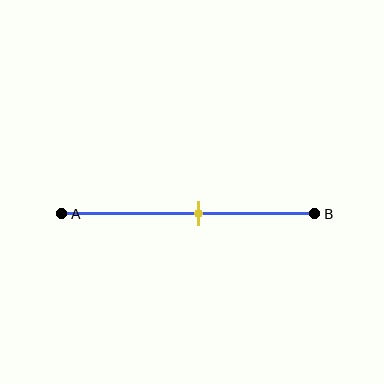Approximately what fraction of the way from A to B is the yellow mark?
The yellow mark is approximately 55% of the way from A to B.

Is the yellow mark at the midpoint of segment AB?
No, the mark is at about 55% from A, not at the 50% midpoint.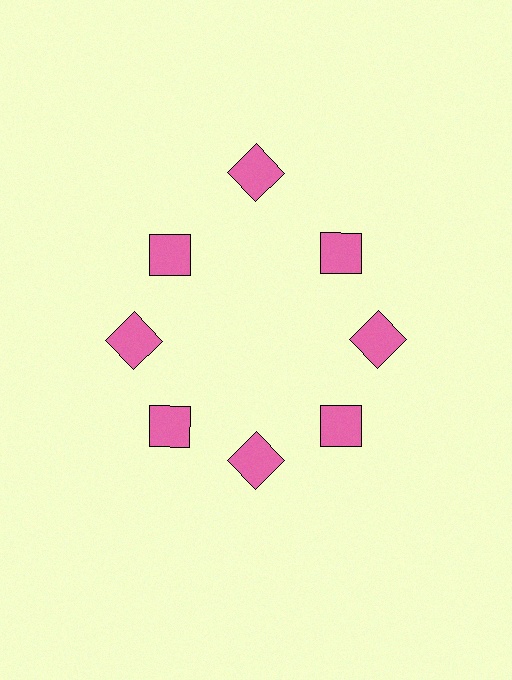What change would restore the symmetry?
The symmetry would be restored by moving it inward, back onto the ring so that all 8 squares sit at equal angles and equal distance from the center.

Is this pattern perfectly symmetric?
No. The 8 pink squares are arranged in a ring, but one element near the 12 o'clock position is pushed outward from the center, breaking the 8-fold rotational symmetry.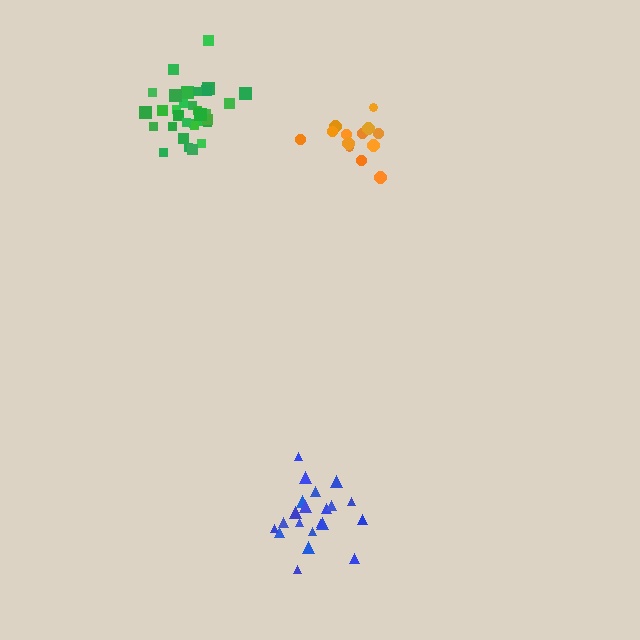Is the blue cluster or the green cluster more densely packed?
Green.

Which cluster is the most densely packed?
Green.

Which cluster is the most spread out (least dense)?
Orange.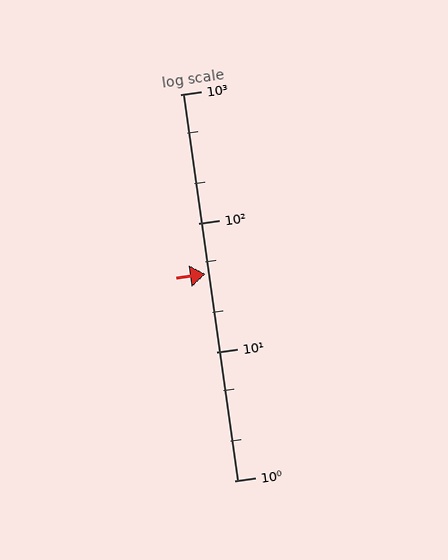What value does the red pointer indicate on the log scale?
The pointer indicates approximately 40.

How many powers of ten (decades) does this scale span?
The scale spans 3 decades, from 1 to 1000.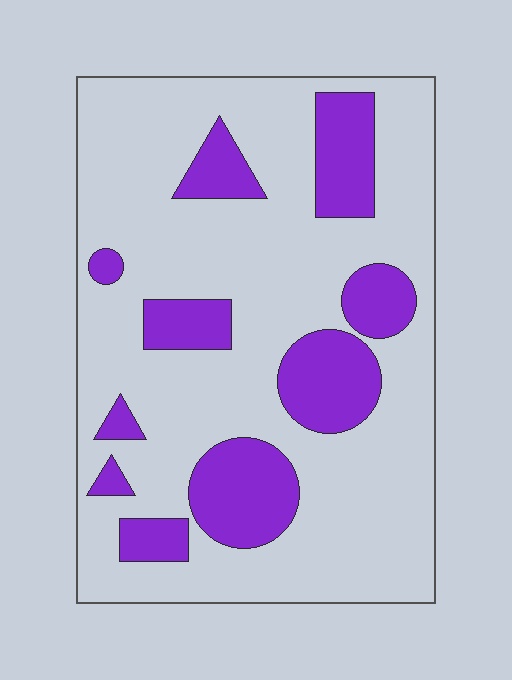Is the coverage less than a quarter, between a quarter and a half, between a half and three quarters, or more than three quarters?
Less than a quarter.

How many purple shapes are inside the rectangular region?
10.